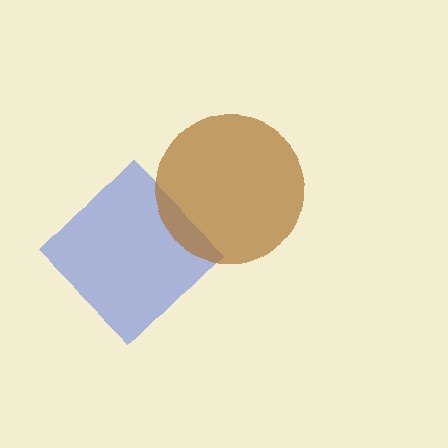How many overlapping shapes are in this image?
There are 2 overlapping shapes in the image.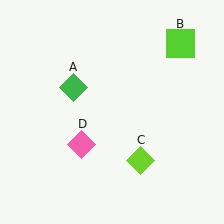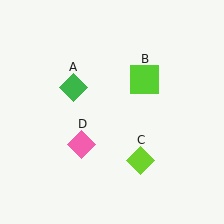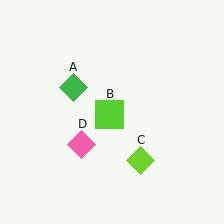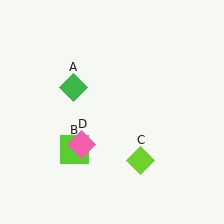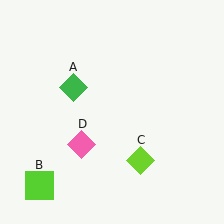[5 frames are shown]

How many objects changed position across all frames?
1 object changed position: lime square (object B).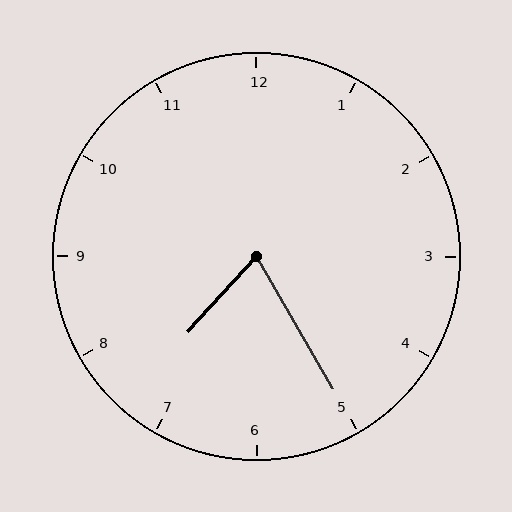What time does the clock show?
7:25.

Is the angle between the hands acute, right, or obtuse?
It is acute.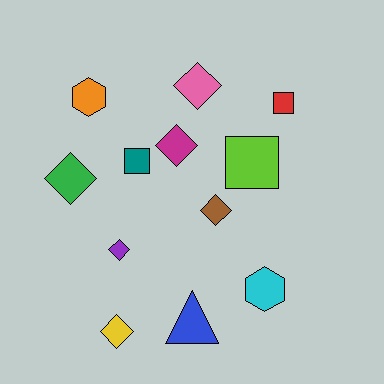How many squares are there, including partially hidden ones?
There are 3 squares.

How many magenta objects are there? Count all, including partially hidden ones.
There is 1 magenta object.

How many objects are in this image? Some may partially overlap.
There are 12 objects.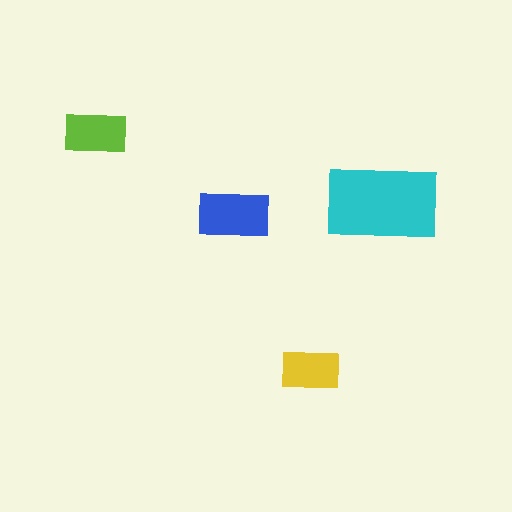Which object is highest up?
The lime rectangle is topmost.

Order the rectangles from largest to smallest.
the cyan one, the blue one, the lime one, the yellow one.